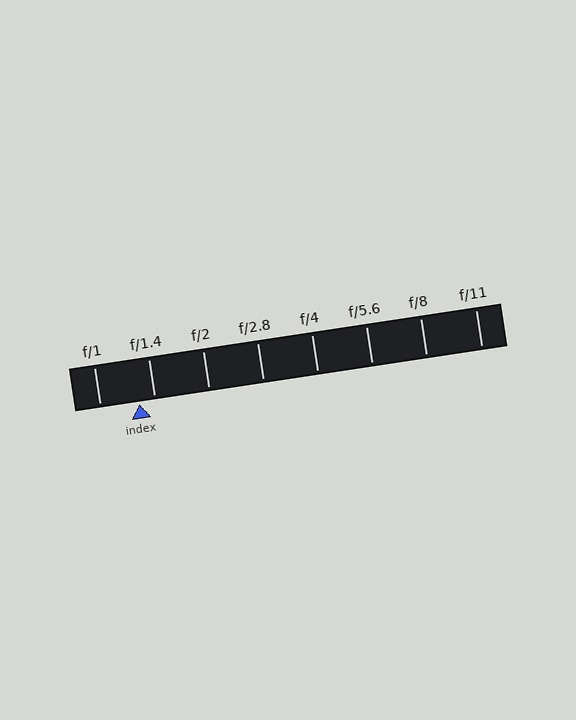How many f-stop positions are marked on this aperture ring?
There are 8 f-stop positions marked.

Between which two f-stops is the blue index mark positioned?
The index mark is between f/1 and f/1.4.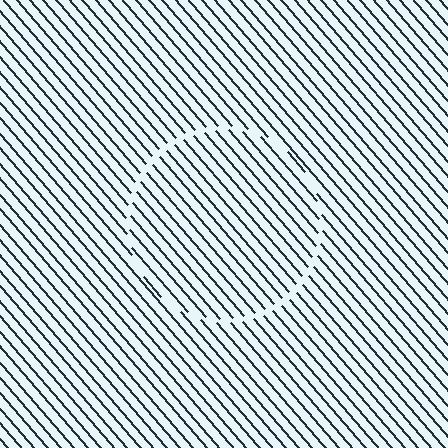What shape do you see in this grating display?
An illusory circle. The interior of the shape contains the same grating, shifted by half a period — the contour is defined by the phase discontinuity where line-ends from the inner and outer gratings abut.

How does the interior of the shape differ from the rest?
The interior of the shape contains the same grating, shifted by half a period — the contour is defined by the phase discontinuity where line-ends from the inner and outer gratings abut.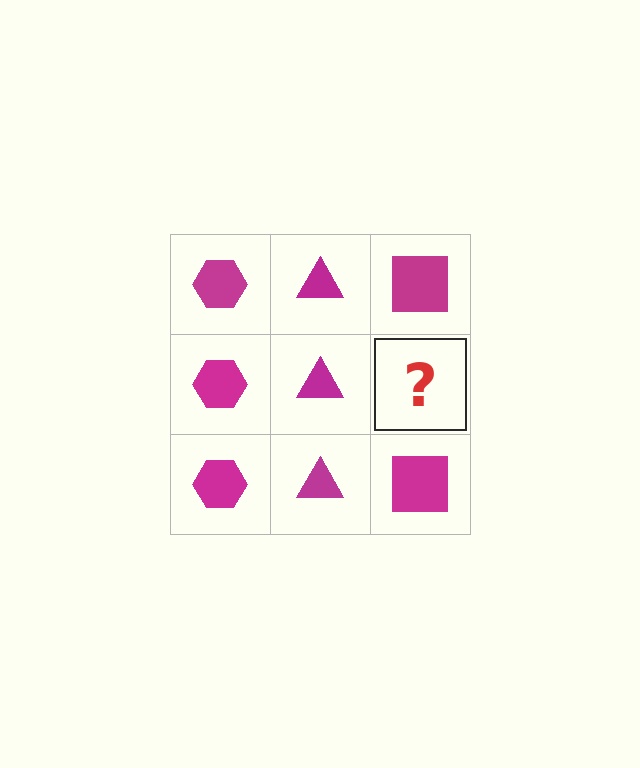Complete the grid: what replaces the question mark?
The question mark should be replaced with a magenta square.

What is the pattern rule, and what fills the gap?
The rule is that each column has a consistent shape. The gap should be filled with a magenta square.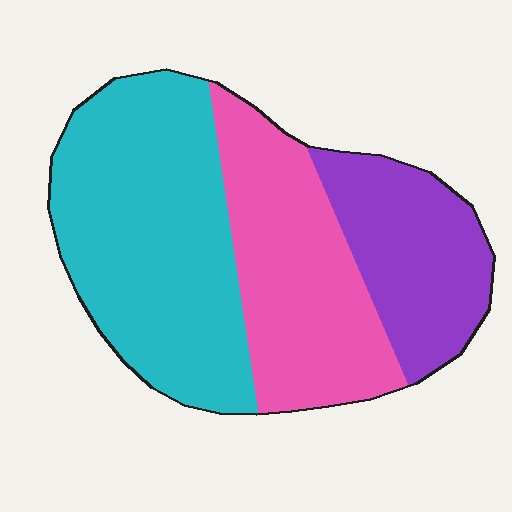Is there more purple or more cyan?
Cyan.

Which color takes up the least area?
Purple, at roughly 25%.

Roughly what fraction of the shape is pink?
Pink covers roughly 30% of the shape.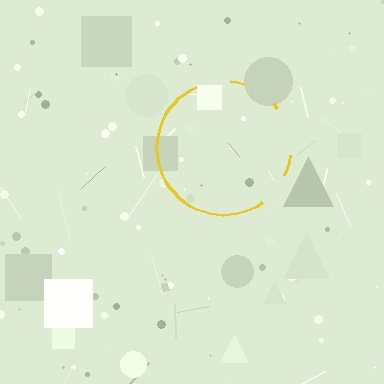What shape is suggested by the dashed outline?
The dashed outline suggests a circle.